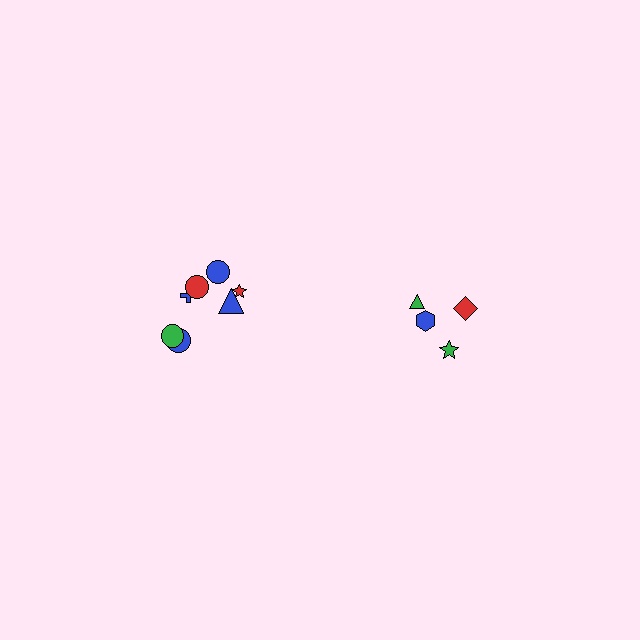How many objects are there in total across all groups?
There are 11 objects.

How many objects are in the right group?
There are 4 objects.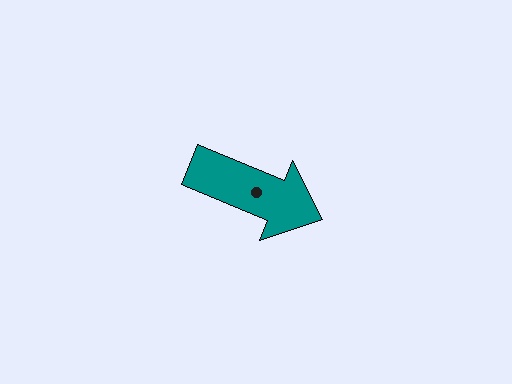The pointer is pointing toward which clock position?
Roughly 4 o'clock.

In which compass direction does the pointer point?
Southeast.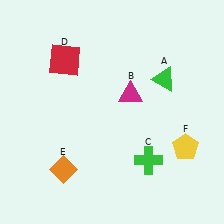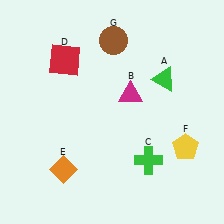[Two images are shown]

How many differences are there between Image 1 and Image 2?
There is 1 difference between the two images.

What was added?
A brown circle (G) was added in Image 2.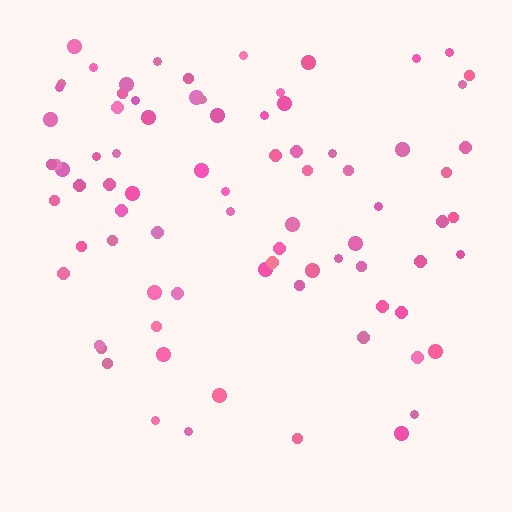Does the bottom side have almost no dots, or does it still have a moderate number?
Still a moderate number, just noticeably fewer than the top.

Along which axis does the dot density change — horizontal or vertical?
Vertical.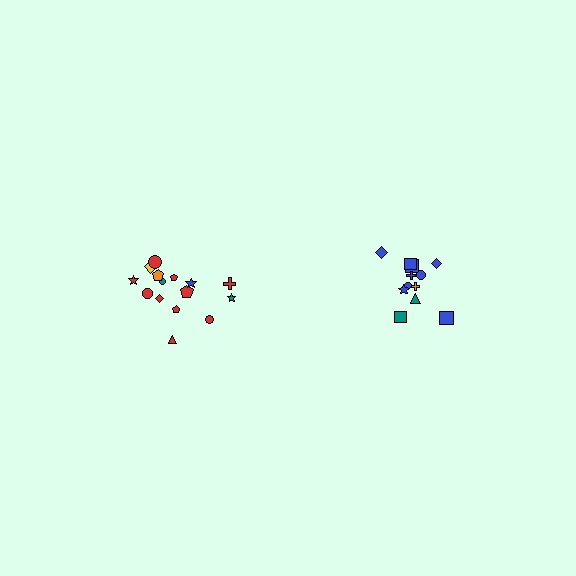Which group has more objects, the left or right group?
The left group.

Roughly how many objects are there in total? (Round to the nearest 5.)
Roughly 25 objects in total.